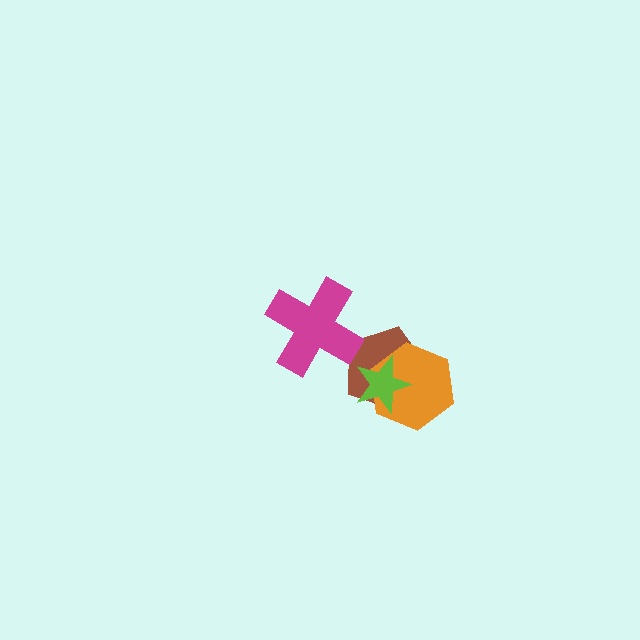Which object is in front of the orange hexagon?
The lime star is in front of the orange hexagon.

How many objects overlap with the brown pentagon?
3 objects overlap with the brown pentagon.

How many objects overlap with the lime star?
2 objects overlap with the lime star.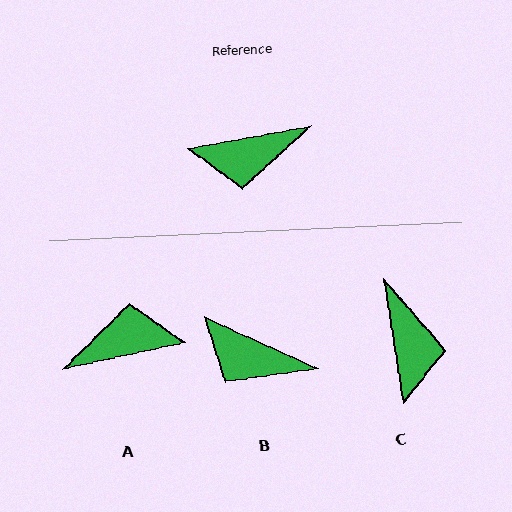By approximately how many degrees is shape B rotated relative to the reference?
Approximately 35 degrees clockwise.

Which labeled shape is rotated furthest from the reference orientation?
A, about 178 degrees away.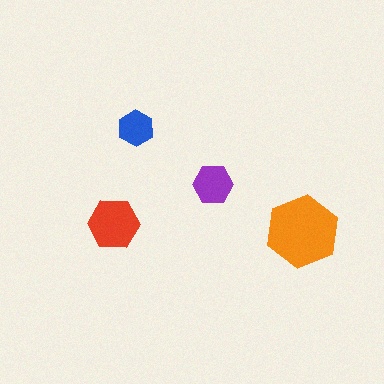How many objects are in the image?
There are 4 objects in the image.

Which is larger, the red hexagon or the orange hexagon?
The orange one.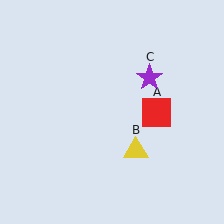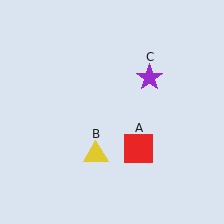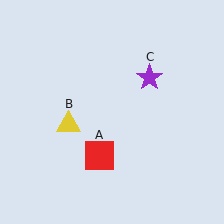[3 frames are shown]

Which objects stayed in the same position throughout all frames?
Purple star (object C) remained stationary.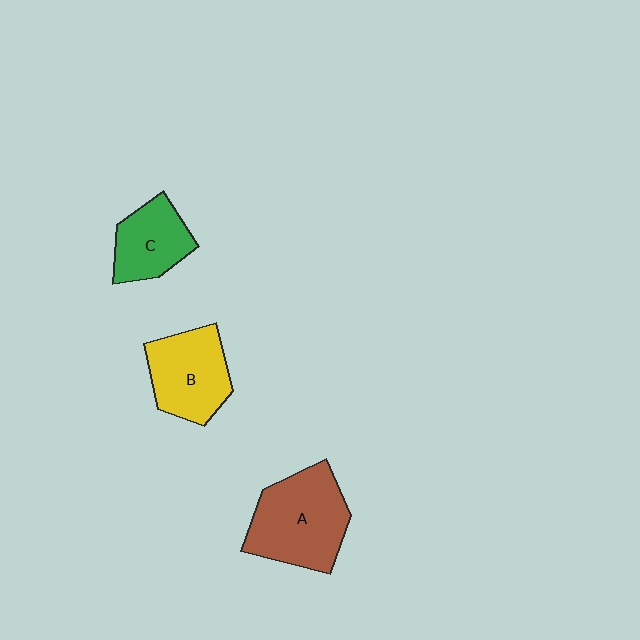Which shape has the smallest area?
Shape C (green).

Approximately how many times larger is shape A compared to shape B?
Approximately 1.3 times.